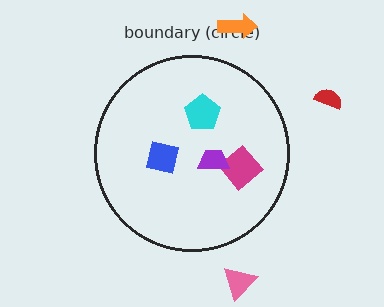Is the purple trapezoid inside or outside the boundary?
Inside.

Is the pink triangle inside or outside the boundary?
Outside.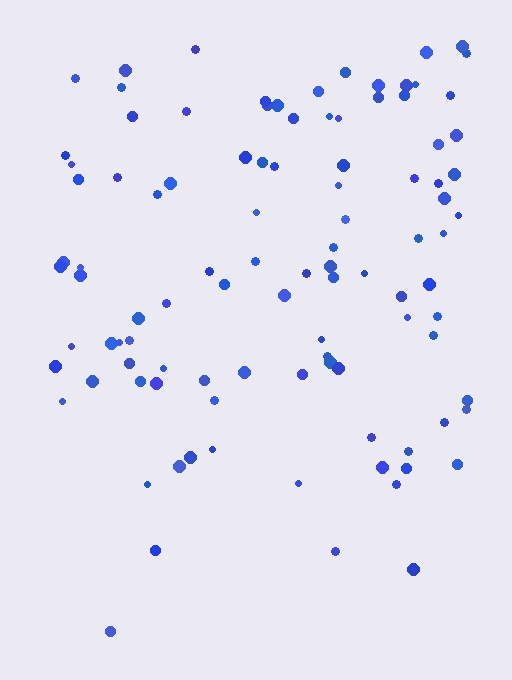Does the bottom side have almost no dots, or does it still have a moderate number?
Still a moderate number, just noticeably fewer than the top.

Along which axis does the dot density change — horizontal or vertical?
Vertical.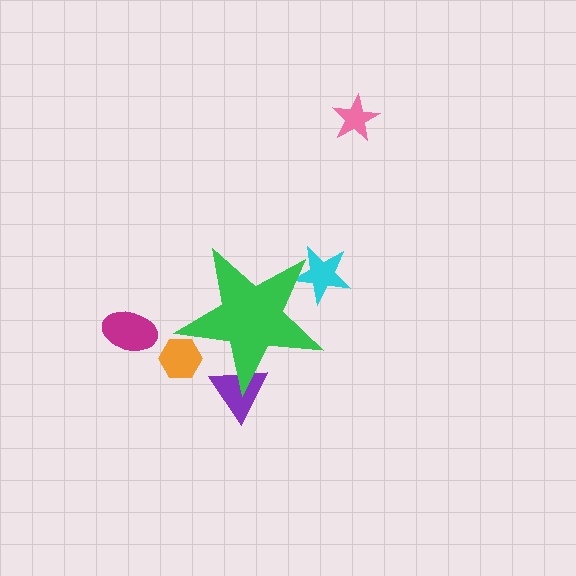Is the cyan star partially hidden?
Yes, the cyan star is partially hidden behind the green star.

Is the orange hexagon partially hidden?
Yes, the orange hexagon is partially hidden behind the green star.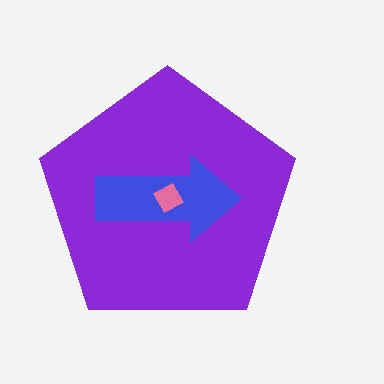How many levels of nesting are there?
3.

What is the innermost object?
The pink diamond.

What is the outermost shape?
The purple pentagon.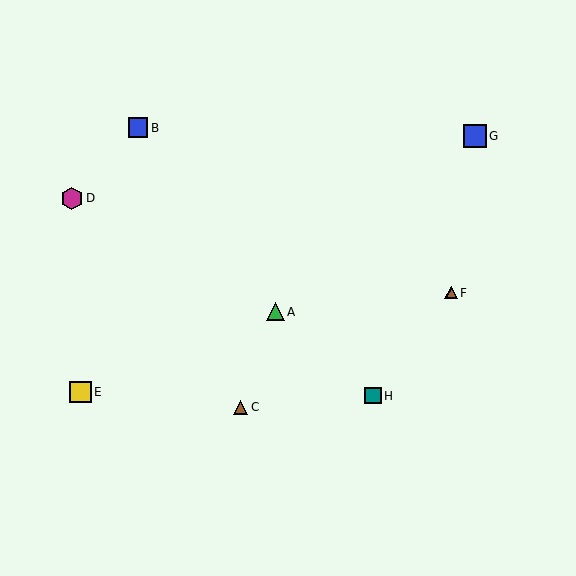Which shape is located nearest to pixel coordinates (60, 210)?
The magenta hexagon (labeled D) at (72, 198) is nearest to that location.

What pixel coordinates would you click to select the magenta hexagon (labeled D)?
Click at (72, 198) to select the magenta hexagon D.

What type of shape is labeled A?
Shape A is a green triangle.